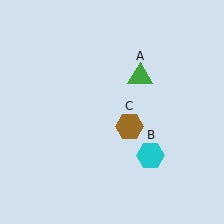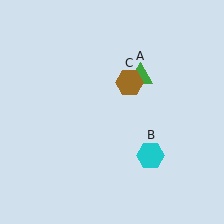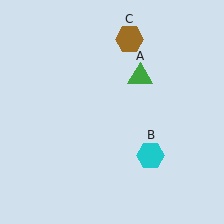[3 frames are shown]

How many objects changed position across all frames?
1 object changed position: brown hexagon (object C).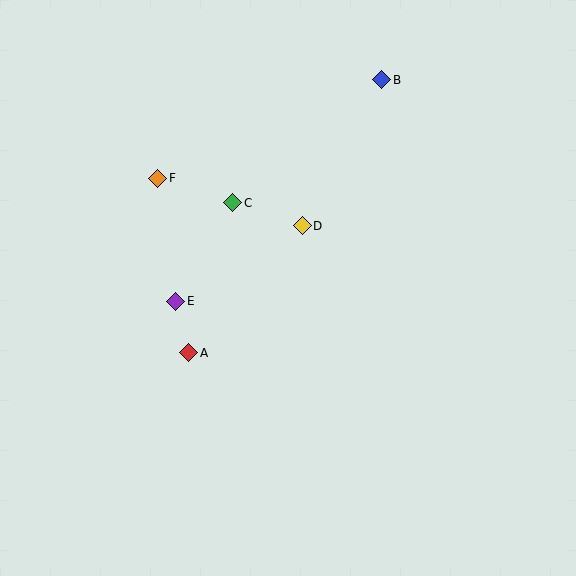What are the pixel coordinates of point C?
Point C is at (233, 203).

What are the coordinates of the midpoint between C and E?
The midpoint between C and E is at (204, 252).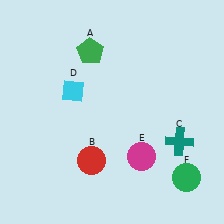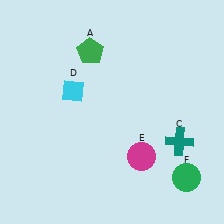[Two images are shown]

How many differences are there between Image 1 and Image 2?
There is 1 difference between the two images.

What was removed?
The red circle (B) was removed in Image 2.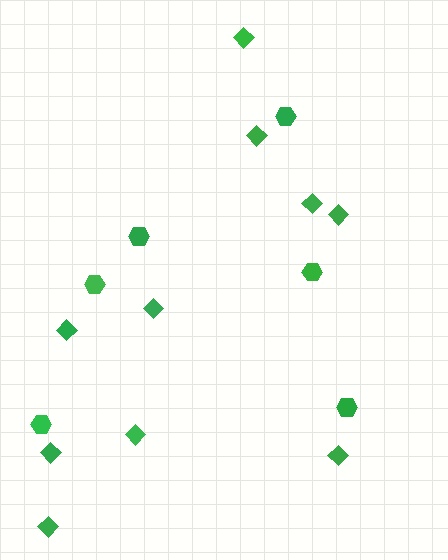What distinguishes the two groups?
There are 2 groups: one group of diamonds (10) and one group of hexagons (6).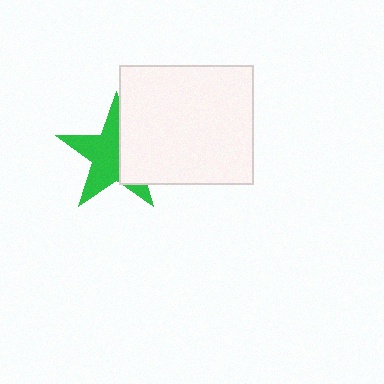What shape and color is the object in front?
The object in front is a white rectangle.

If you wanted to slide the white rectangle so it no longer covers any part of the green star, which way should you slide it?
Slide it right — that is the most direct way to separate the two shapes.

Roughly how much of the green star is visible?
About half of it is visible (roughly 62%).